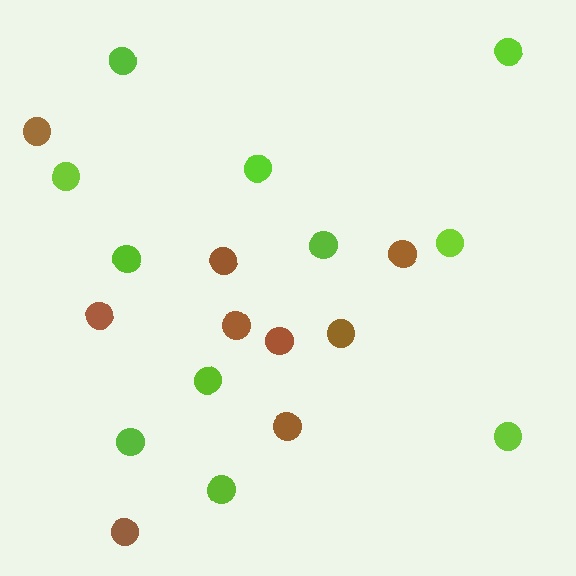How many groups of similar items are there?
There are 2 groups: one group of lime circles (11) and one group of brown circles (9).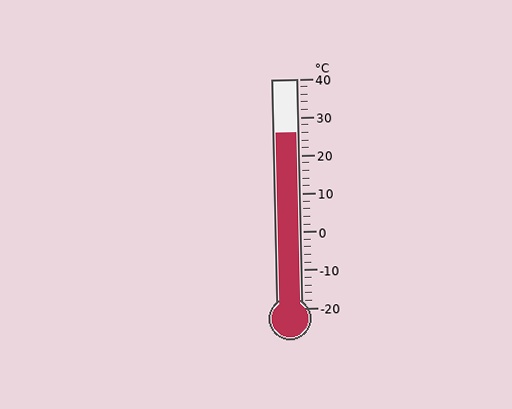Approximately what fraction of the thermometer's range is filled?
The thermometer is filled to approximately 75% of its range.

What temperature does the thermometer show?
The thermometer shows approximately 26°C.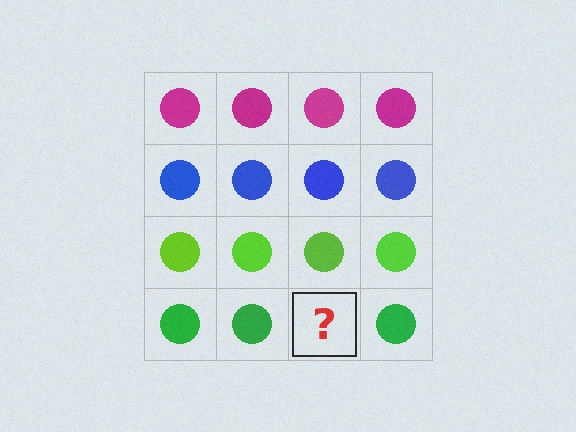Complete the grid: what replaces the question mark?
The question mark should be replaced with a green circle.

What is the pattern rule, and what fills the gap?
The rule is that each row has a consistent color. The gap should be filled with a green circle.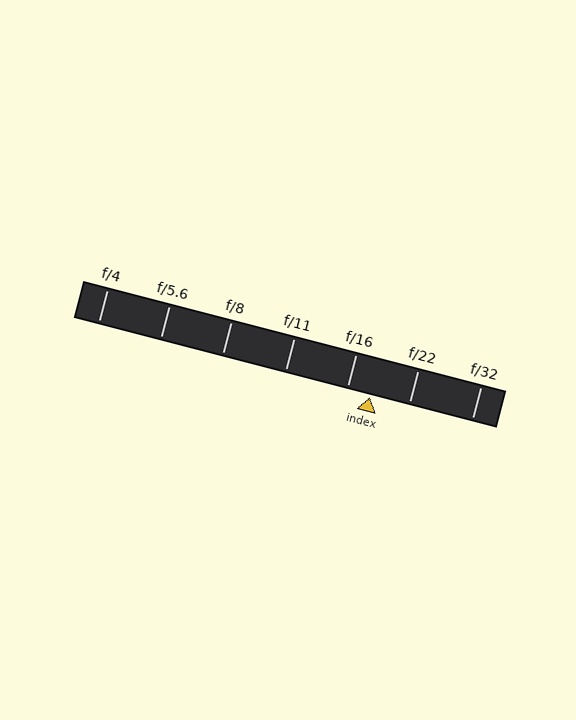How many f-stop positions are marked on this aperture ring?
There are 7 f-stop positions marked.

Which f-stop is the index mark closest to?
The index mark is closest to f/16.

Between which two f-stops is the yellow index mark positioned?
The index mark is between f/16 and f/22.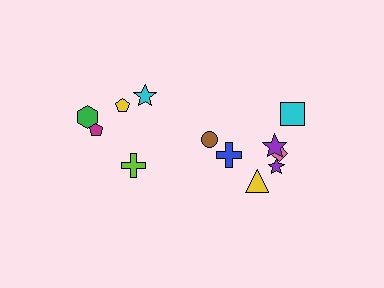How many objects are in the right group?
There are 7 objects.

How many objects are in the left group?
There are 5 objects.